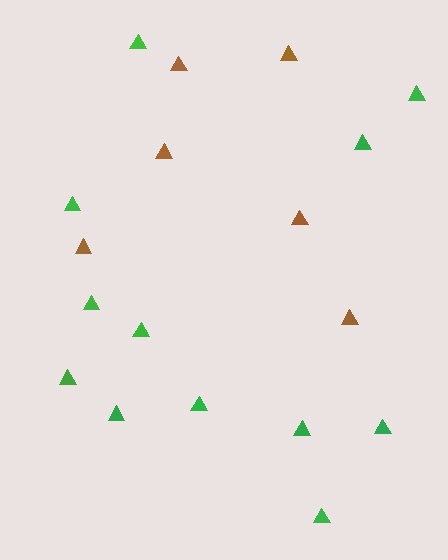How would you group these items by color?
There are 2 groups: one group of brown triangles (6) and one group of green triangles (12).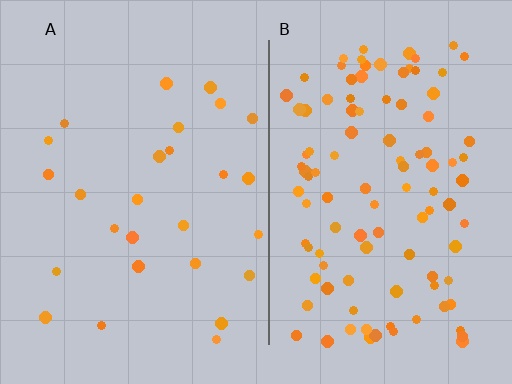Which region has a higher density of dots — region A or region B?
B (the right).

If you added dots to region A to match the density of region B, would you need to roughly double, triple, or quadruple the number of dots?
Approximately quadruple.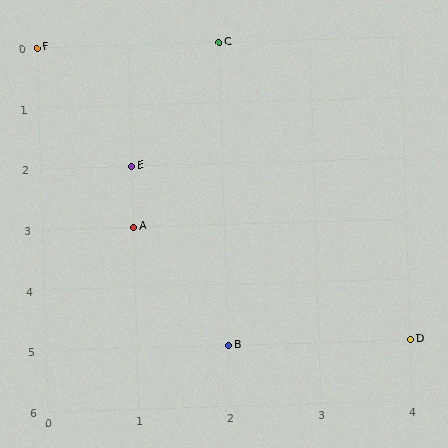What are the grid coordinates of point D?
Point D is at grid coordinates (4, 5).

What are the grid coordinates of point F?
Point F is at grid coordinates (0, 0).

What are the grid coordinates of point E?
Point E is at grid coordinates (1, 2).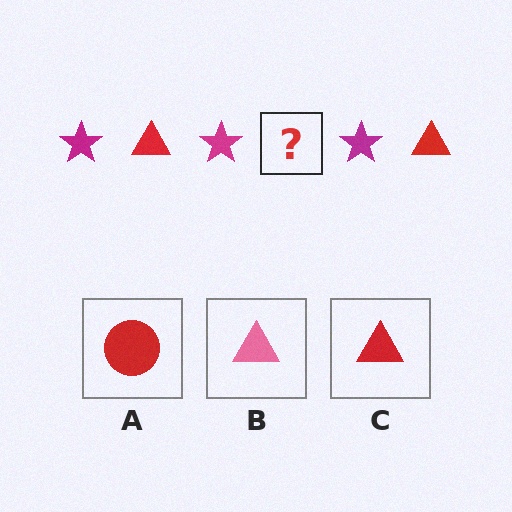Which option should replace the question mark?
Option C.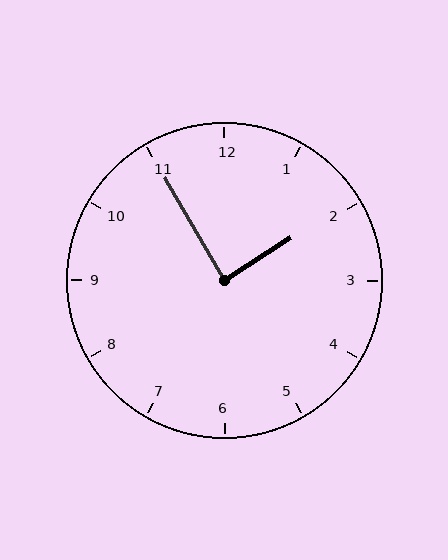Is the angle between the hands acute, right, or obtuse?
It is right.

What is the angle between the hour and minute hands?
Approximately 88 degrees.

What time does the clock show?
1:55.